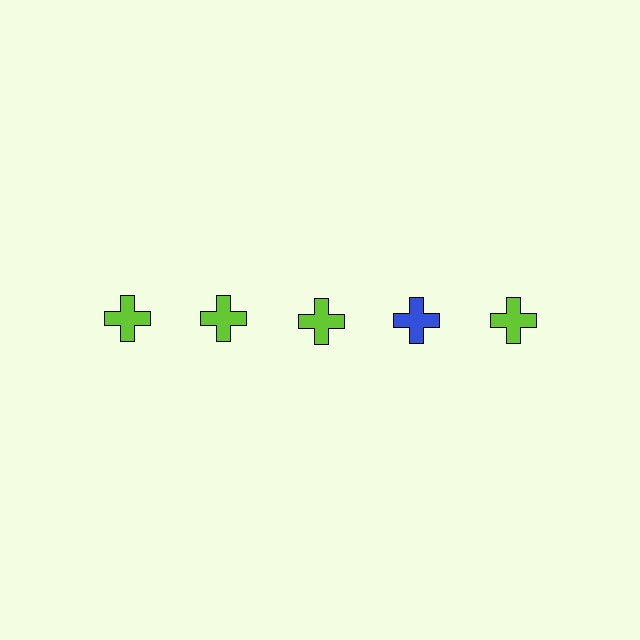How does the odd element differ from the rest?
It has a different color: blue instead of lime.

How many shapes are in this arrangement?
There are 5 shapes arranged in a grid pattern.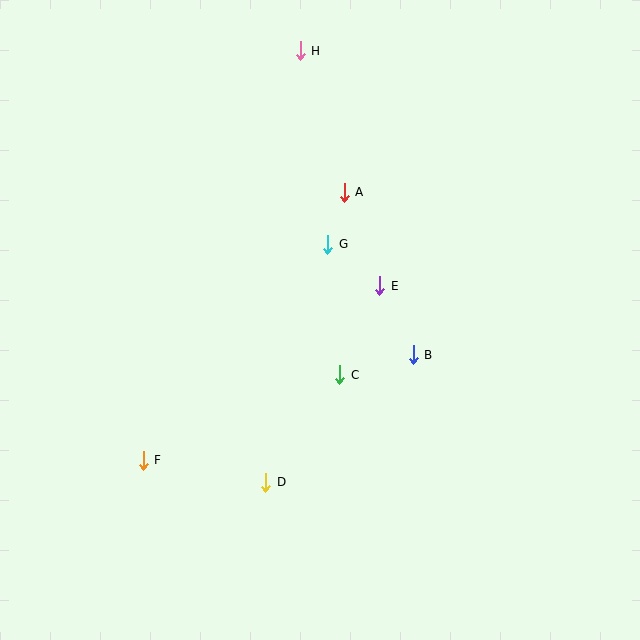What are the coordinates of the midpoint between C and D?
The midpoint between C and D is at (303, 429).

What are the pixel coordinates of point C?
Point C is at (340, 375).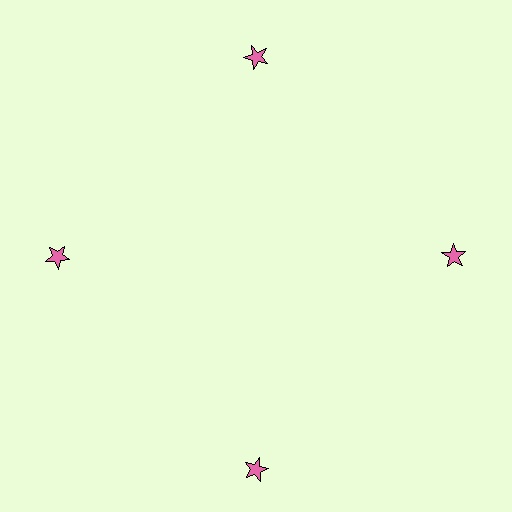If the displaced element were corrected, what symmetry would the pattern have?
It would have 4-fold rotational symmetry — the pattern would map onto itself every 90 degrees.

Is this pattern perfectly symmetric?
No. The 4 pink stars are arranged in a ring, but one element near the 6 o'clock position is pushed outward from the center, breaking the 4-fold rotational symmetry.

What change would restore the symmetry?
The symmetry would be restored by moving it inward, back onto the ring so that all 4 stars sit at equal angles and equal distance from the center.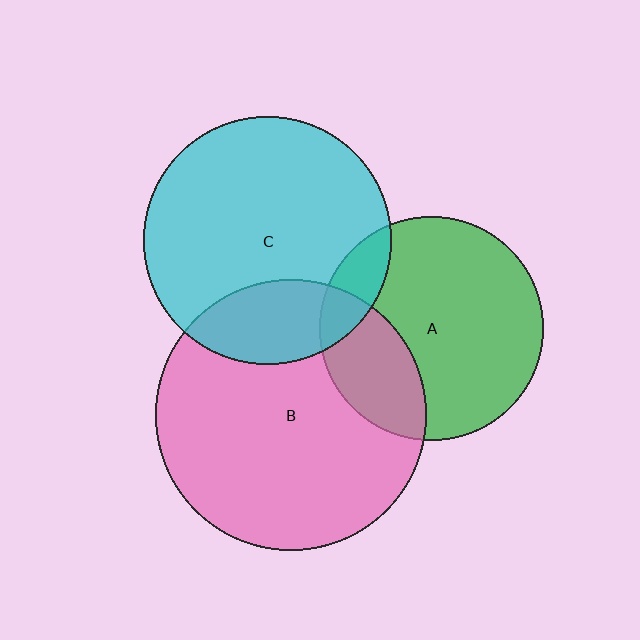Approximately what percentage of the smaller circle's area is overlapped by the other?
Approximately 10%.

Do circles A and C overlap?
Yes.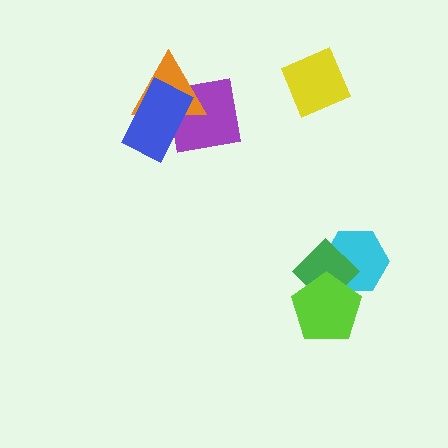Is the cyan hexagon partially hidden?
Yes, it is partially covered by another shape.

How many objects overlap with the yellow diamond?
0 objects overlap with the yellow diamond.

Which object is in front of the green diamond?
The lime pentagon is in front of the green diamond.